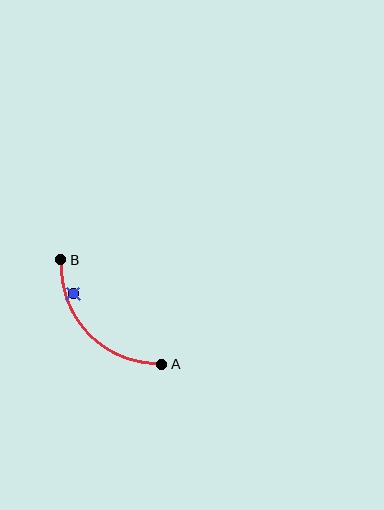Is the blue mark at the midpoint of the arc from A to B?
No — the blue mark does not lie on the arc at all. It sits slightly inside the curve.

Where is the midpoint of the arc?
The arc midpoint is the point on the curve farthest from the straight line joining A and B. It sits below and to the left of that line.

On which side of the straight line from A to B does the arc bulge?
The arc bulges below and to the left of the straight line connecting A and B.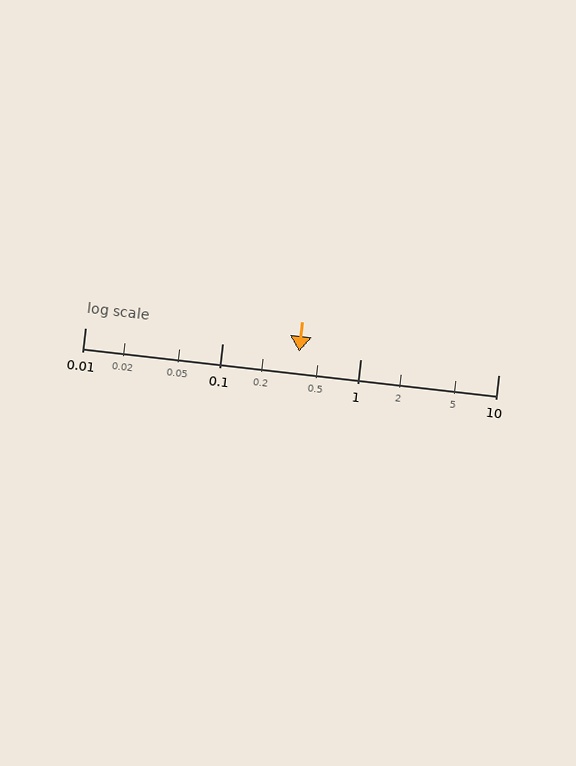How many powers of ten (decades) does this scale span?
The scale spans 3 decades, from 0.01 to 10.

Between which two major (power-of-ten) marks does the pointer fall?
The pointer is between 0.1 and 1.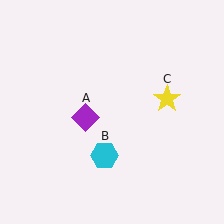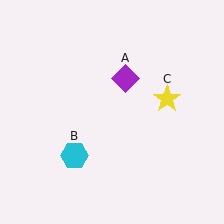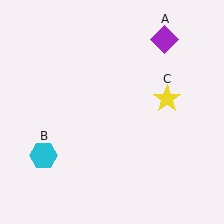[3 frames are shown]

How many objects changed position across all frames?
2 objects changed position: purple diamond (object A), cyan hexagon (object B).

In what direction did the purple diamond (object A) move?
The purple diamond (object A) moved up and to the right.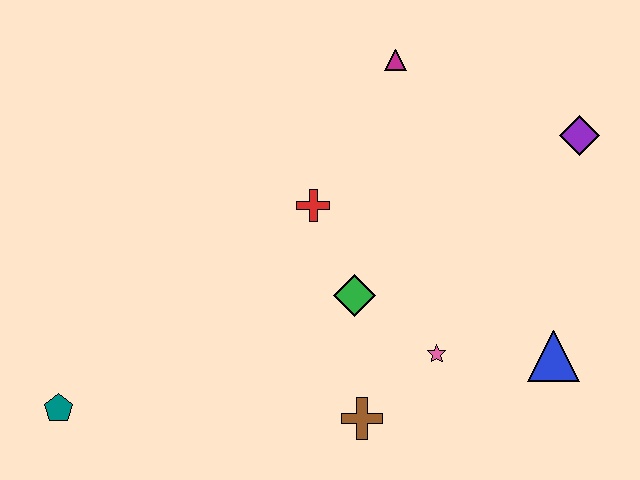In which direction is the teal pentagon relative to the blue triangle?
The teal pentagon is to the left of the blue triangle.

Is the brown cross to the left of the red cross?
No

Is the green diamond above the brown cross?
Yes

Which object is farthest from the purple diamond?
The teal pentagon is farthest from the purple diamond.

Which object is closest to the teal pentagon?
The brown cross is closest to the teal pentagon.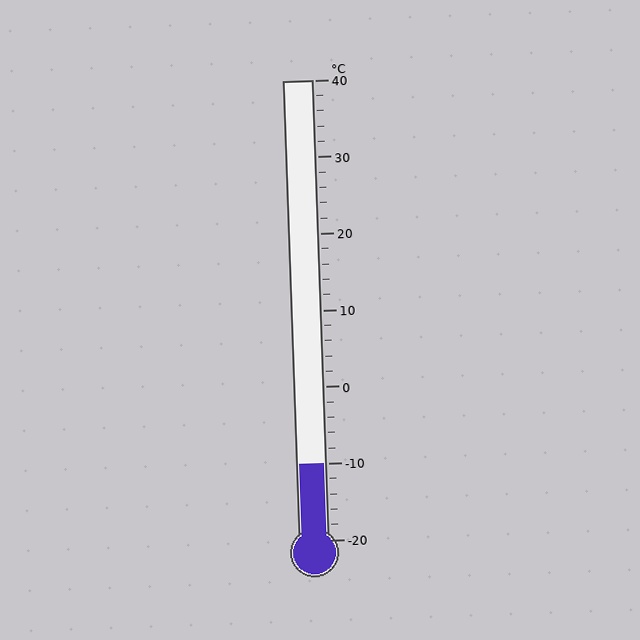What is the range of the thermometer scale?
The thermometer scale ranges from -20°C to 40°C.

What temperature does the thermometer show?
The thermometer shows approximately -10°C.